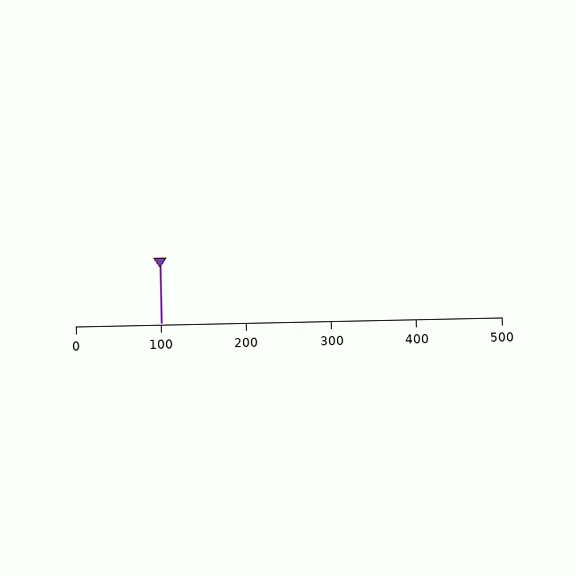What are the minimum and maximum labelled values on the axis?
The axis runs from 0 to 500.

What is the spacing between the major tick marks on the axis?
The major ticks are spaced 100 apart.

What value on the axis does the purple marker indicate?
The marker indicates approximately 100.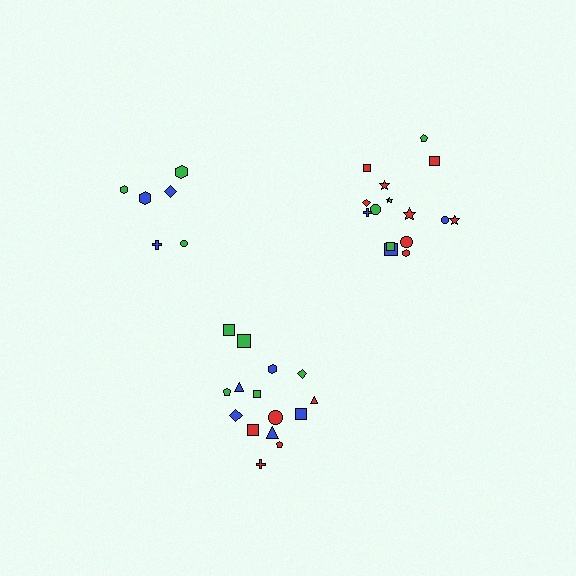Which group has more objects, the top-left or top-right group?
The top-right group.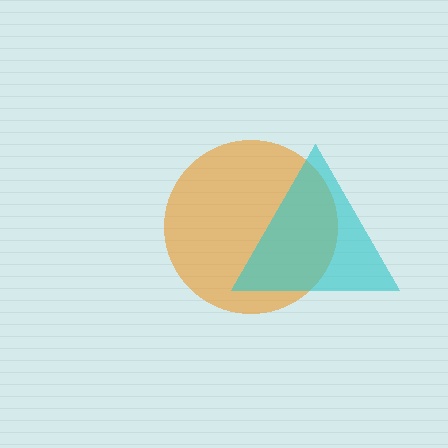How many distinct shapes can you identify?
There are 2 distinct shapes: an orange circle, a cyan triangle.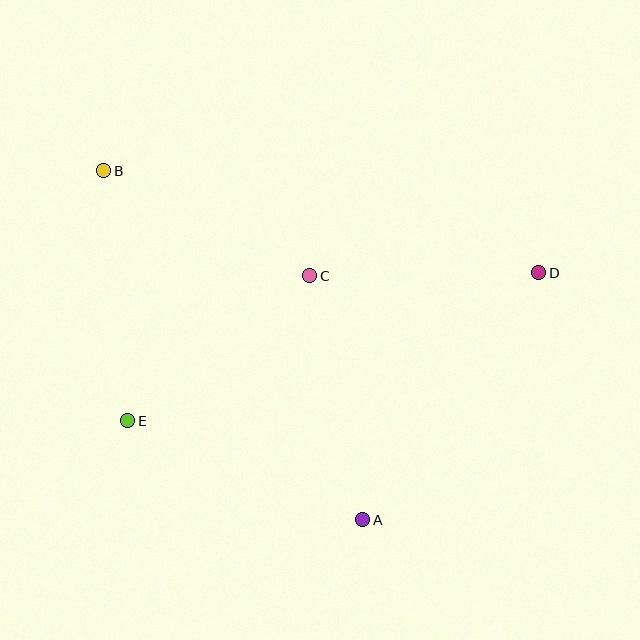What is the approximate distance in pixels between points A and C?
The distance between A and C is approximately 250 pixels.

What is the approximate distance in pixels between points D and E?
The distance between D and E is approximately 437 pixels.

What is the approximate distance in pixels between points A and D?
The distance between A and D is approximately 303 pixels.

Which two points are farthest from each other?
Points B and D are farthest from each other.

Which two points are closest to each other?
Points C and D are closest to each other.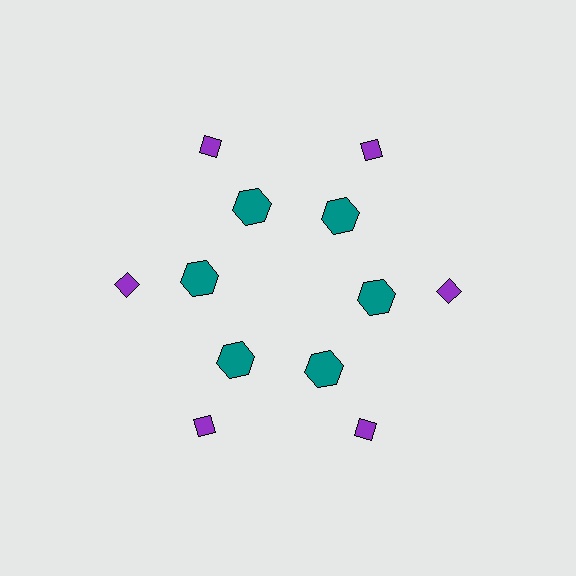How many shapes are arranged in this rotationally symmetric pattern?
There are 12 shapes, arranged in 6 groups of 2.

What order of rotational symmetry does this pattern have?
This pattern has 6-fold rotational symmetry.